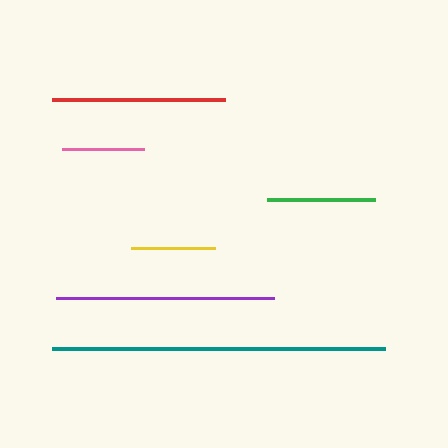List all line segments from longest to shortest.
From longest to shortest: teal, purple, red, green, yellow, pink.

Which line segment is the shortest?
The pink line is the shortest at approximately 82 pixels.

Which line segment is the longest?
The teal line is the longest at approximately 333 pixels.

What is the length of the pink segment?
The pink segment is approximately 82 pixels long.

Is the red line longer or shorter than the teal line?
The teal line is longer than the red line.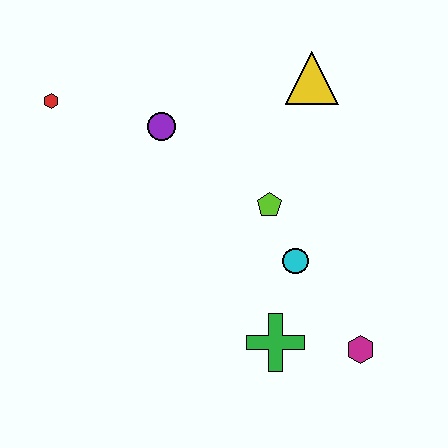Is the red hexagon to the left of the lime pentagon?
Yes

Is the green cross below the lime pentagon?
Yes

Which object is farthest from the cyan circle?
The red hexagon is farthest from the cyan circle.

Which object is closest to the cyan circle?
The lime pentagon is closest to the cyan circle.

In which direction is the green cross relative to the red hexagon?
The green cross is below the red hexagon.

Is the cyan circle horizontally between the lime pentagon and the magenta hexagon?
Yes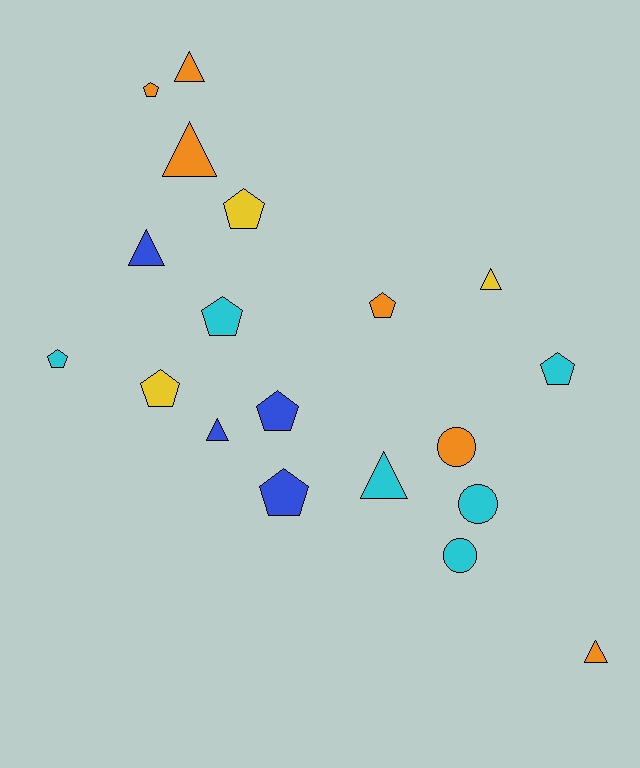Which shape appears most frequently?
Pentagon, with 9 objects.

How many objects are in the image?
There are 19 objects.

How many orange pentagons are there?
There are 2 orange pentagons.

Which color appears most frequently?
Orange, with 6 objects.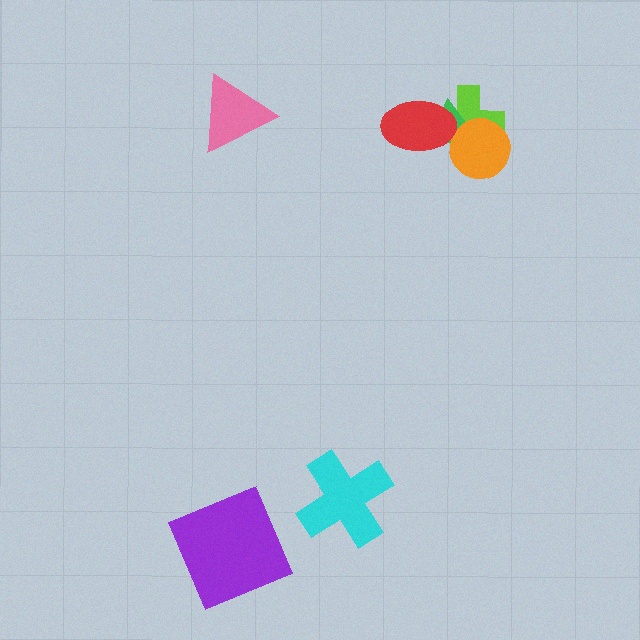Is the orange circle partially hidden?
No, no other shape covers it.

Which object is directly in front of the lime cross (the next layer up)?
The green triangle is directly in front of the lime cross.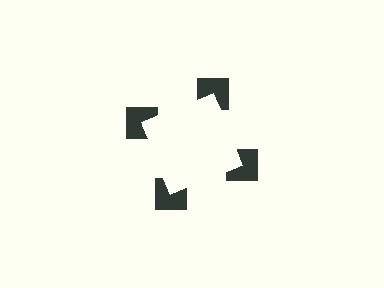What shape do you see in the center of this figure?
An illusory square — its edges are inferred from the aligned wedge cuts in the notched squares, not physically drawn.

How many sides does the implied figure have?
4 sides.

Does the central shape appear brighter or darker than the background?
It typically appears slightly brighter than the background, even though no actual brightness change is drawn.